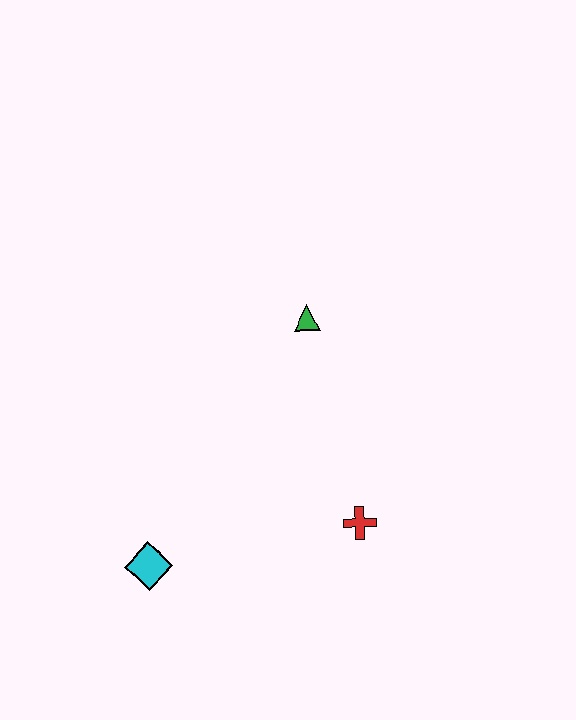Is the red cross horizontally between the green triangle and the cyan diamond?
No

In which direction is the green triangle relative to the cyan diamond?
The green triangle is above the cyan diamond.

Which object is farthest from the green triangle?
The cyan diamond is farthest from the green triangle.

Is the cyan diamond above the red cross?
No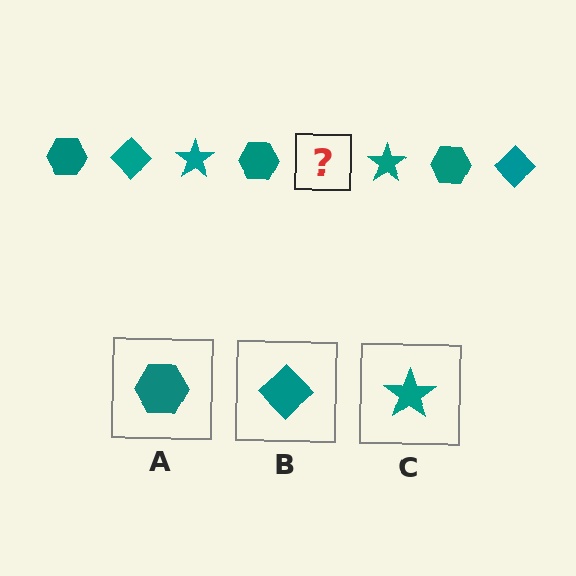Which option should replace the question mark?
Option B.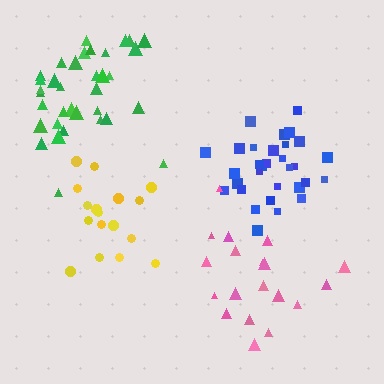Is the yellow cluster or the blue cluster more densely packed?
Blue.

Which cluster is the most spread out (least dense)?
Yellow.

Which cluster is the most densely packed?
Blue.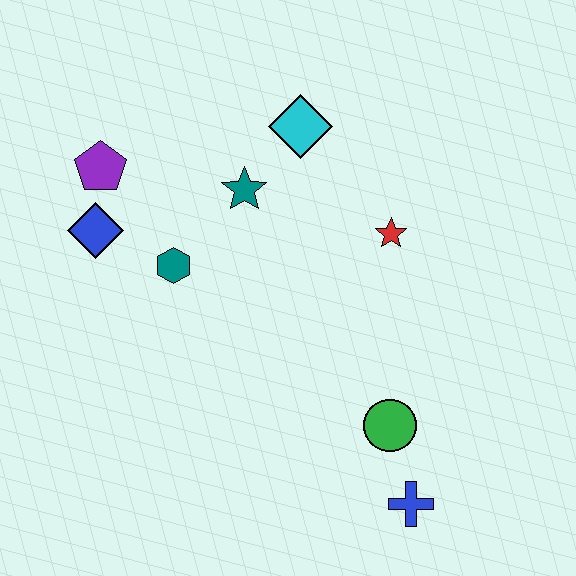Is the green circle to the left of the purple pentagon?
No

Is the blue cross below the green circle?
Yes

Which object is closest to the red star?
The cyan diamond is closest to the red star.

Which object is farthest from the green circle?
The purple pentagon is farthest from the green circle.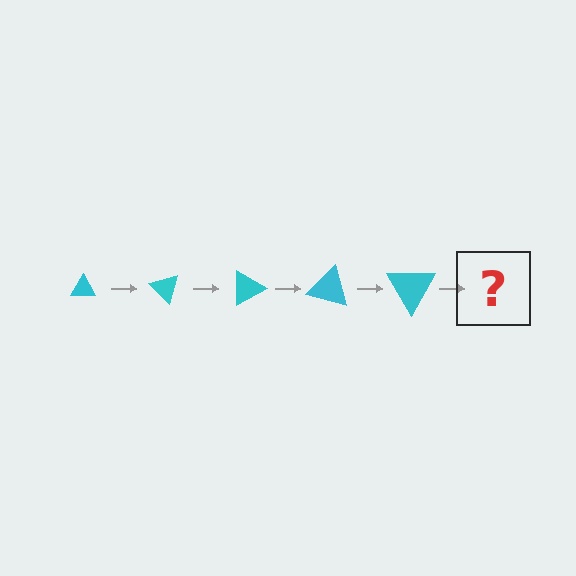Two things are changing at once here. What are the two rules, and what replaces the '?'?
The two rules are that the triangle grows larger each step and it rotates 45 degrees each step. The '?' should be a triangle, larger than the previous one and rotated 225 degrees from the start.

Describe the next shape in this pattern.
It should be a triangle, larger than the previous one and rotated 225 degrees from the start.